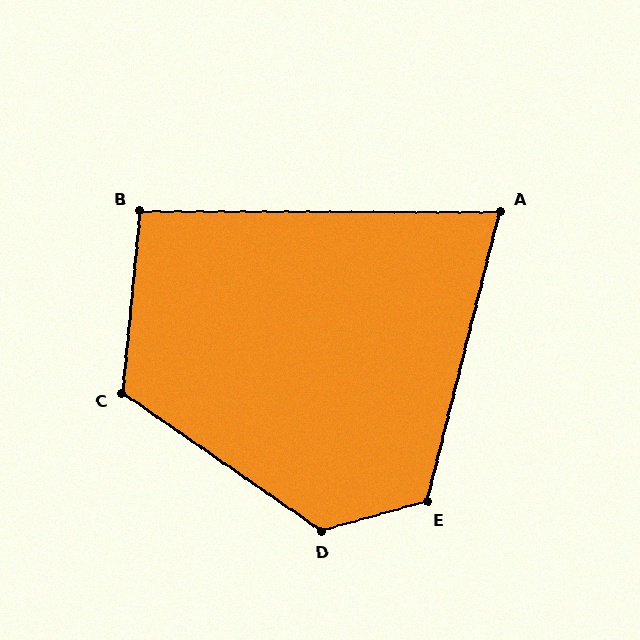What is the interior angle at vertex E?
Approximately 120 degrees (obtuse).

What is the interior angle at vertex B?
Approximately 95 degrees (obtuse).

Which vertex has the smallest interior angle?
A, at approximately 76 degrees.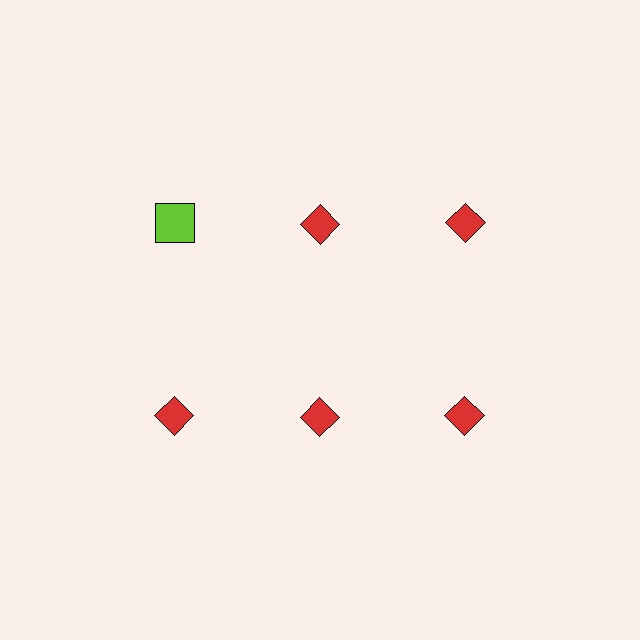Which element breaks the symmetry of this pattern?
The lime square in the top row, leftmost column breaks the symmetry. All other shapes are red diamonds.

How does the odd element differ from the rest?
It differs in both color (lime instead of red) and shape (square instead of diamond).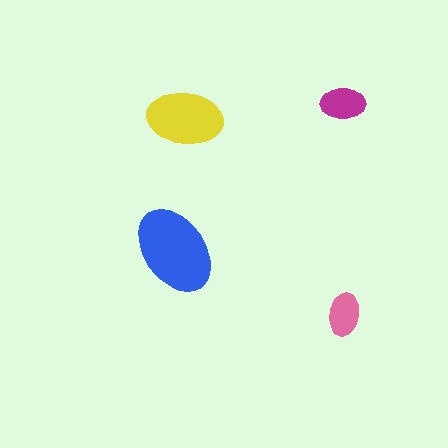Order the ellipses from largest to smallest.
the blue one, the yellow one, the magenta one, the pink one.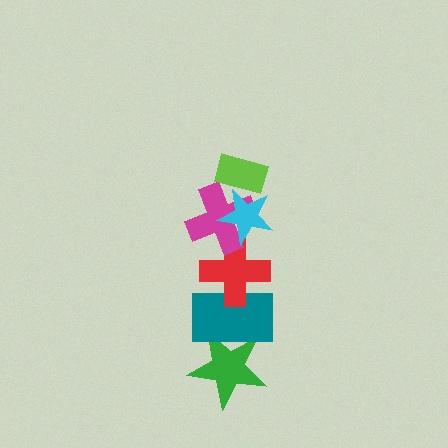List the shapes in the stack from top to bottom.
From top to bottom: the lime rectangle, the cyan star, the magenta cross, the red cross, the teal rectangle, the green star.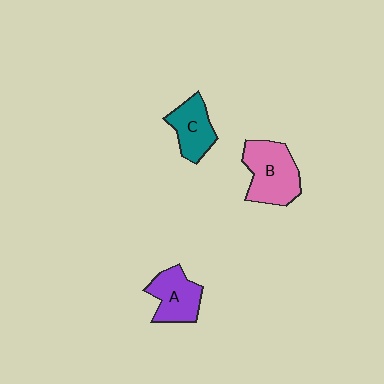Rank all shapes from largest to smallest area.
From largest to smallest: B (pink), A (purple), C (teal).